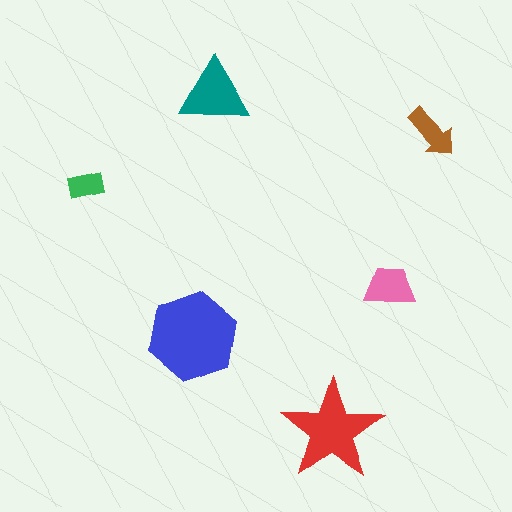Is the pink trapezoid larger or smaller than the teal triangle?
Smaller.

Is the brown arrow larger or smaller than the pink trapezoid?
Smaller.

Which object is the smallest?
The green rectangle.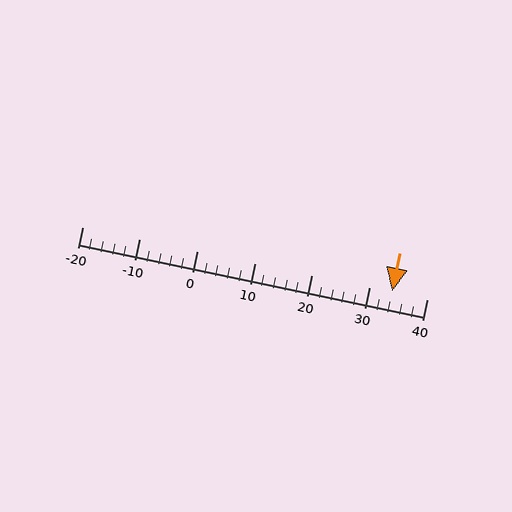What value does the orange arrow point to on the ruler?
The orange arrow points to approximately 34.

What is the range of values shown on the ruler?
The ruler shows values from -20 to 40.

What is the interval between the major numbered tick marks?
The major tick marks are spaced 10 units apart.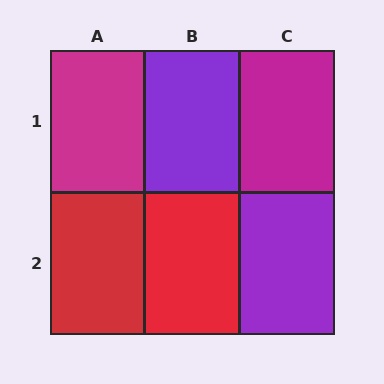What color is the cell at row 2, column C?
Purple.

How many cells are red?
2 cells are red.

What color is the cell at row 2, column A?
Red.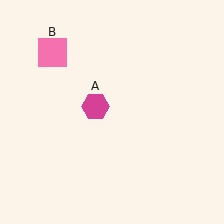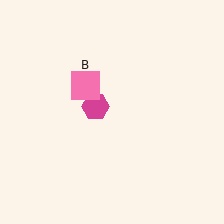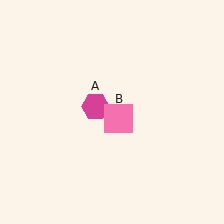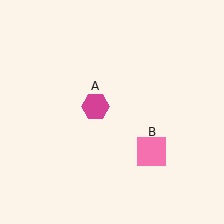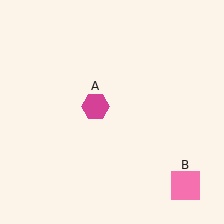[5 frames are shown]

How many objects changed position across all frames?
1 object changed position: pink square (object B).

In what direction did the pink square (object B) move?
The pink square (object B) moved down and to the right.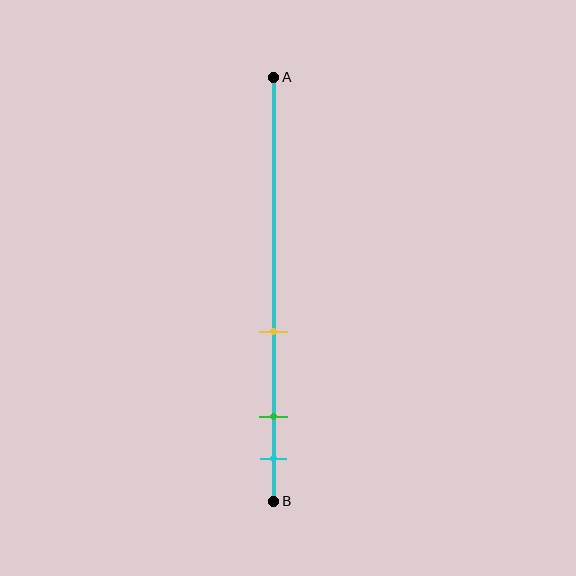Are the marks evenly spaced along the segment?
No, the marks are not evenly spaced.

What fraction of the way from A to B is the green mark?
The green mark is approximately 80% (0.8) of the way from A to B.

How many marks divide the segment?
There are 3 marks dividing the segment.